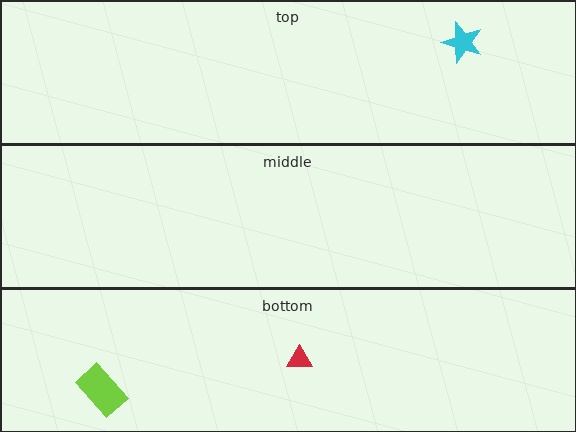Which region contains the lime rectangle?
The bottom region.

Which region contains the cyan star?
The top region.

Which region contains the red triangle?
The bottom region.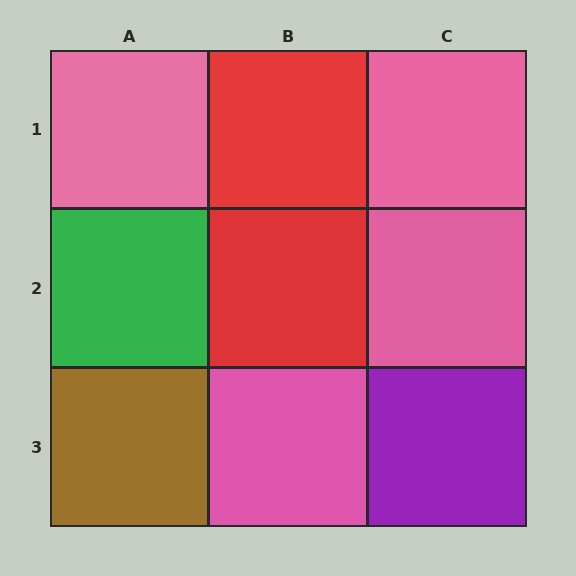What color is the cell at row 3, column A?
Brown.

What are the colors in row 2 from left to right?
Green, red, pink.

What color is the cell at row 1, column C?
Pink.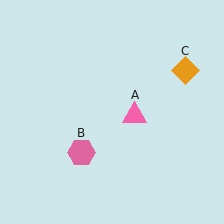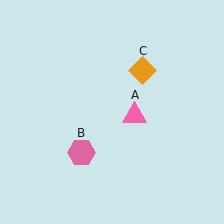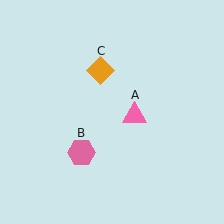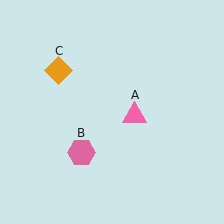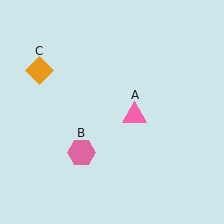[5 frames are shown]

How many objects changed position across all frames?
1 object changed position: orange diamond (object C).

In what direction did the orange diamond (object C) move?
The orange diamond (object C) moved left.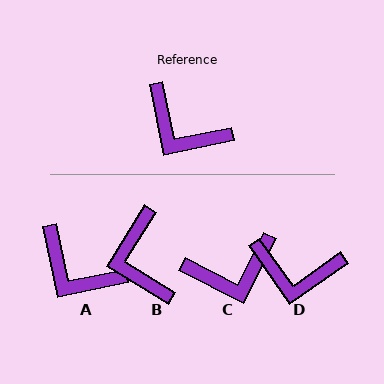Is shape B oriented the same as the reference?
No, it is off by about 43 degrees.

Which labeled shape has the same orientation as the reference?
A.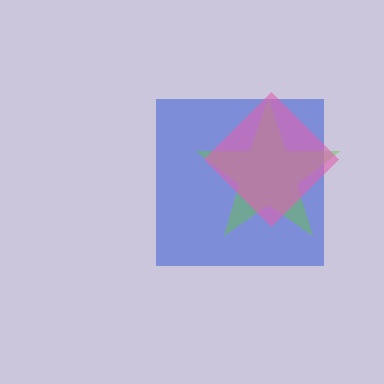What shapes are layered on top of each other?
The layered shapes are: a blue square, a lime star, a pink diamond.